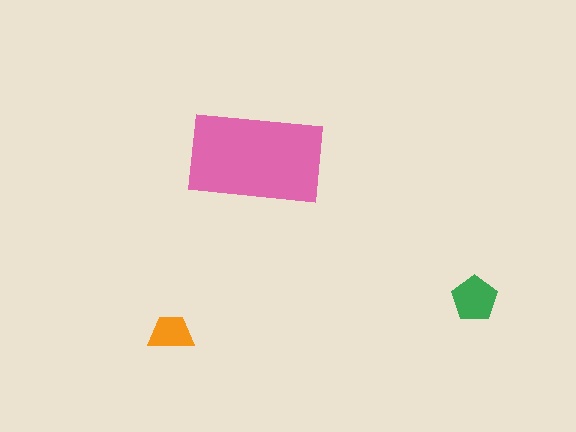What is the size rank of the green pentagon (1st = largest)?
2nd.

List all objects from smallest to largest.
The orange trapezoid, the green pentagon, the pink rectangle.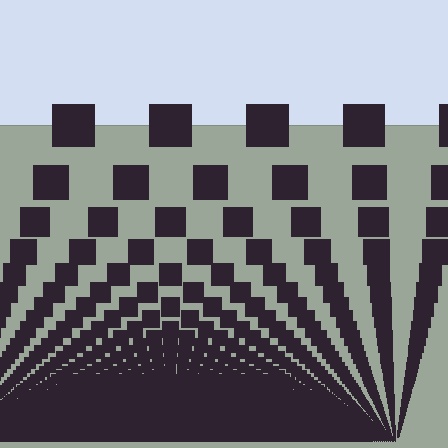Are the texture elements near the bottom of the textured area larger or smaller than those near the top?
Smaller. The gradient is inverted — elements near the bottom are smaller and denser.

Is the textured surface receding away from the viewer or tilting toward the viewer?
The surface appears to tilt toward the viewer. Texture elements get larger and sparser toward the top.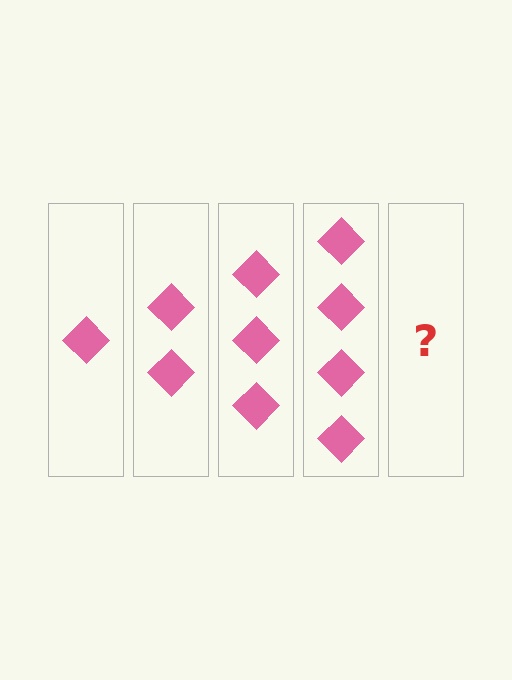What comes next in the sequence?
The next element should be 5 diamonds.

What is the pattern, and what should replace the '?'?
The pattern is that each step adds one more diamond. The '?' should be 5 diamonds.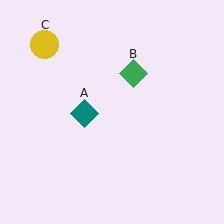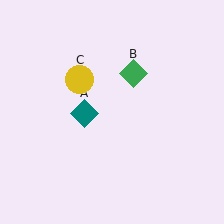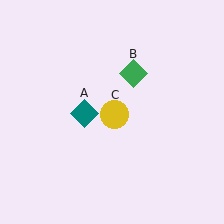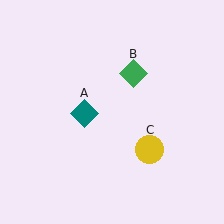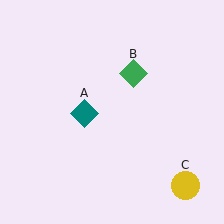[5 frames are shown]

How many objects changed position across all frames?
1 object changed position: yellow circle (object C).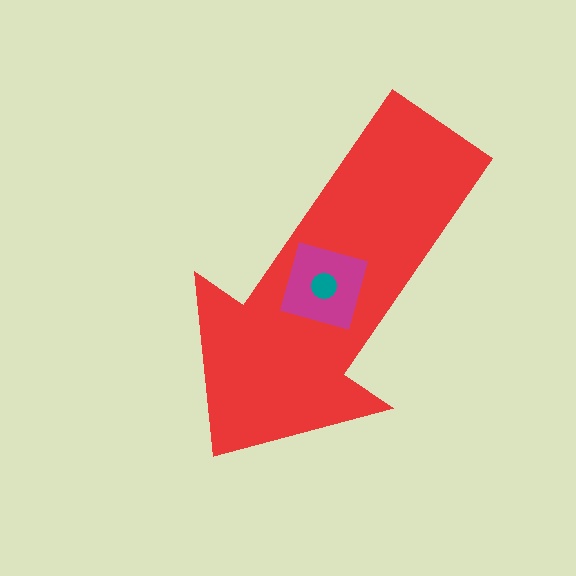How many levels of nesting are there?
3.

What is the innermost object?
The teal circle.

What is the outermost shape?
The red arrow.